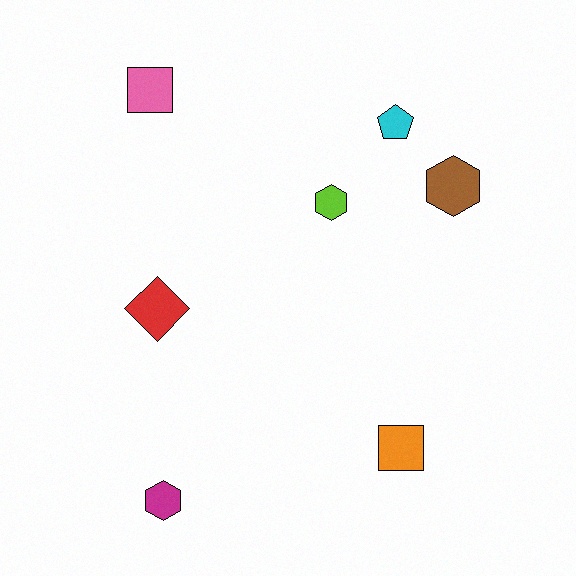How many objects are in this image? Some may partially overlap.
There are 7 objects.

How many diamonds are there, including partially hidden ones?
There is 1 diamond.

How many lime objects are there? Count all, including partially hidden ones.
There is 1 lime object.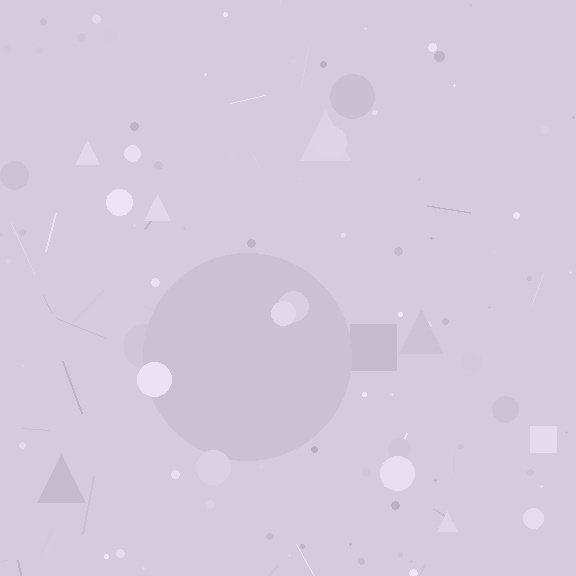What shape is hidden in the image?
A circle is hidden in the image.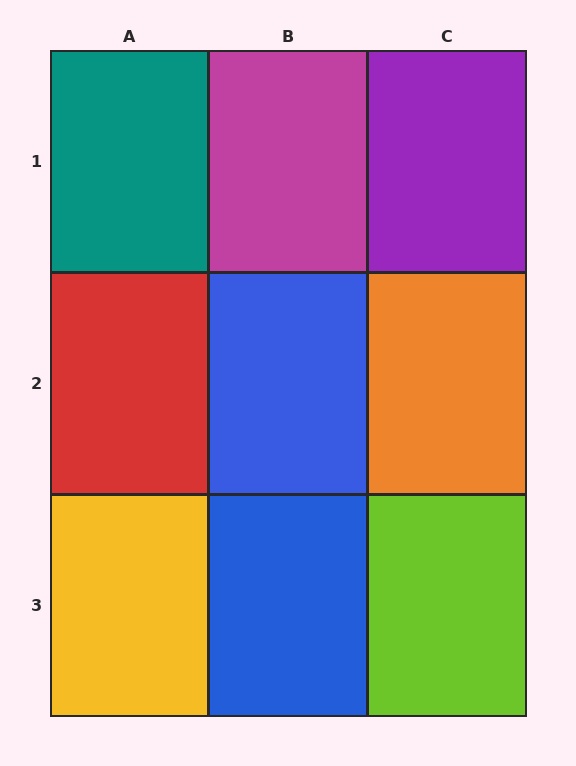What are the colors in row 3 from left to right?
Yellow, blue, lime.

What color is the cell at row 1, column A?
Teal.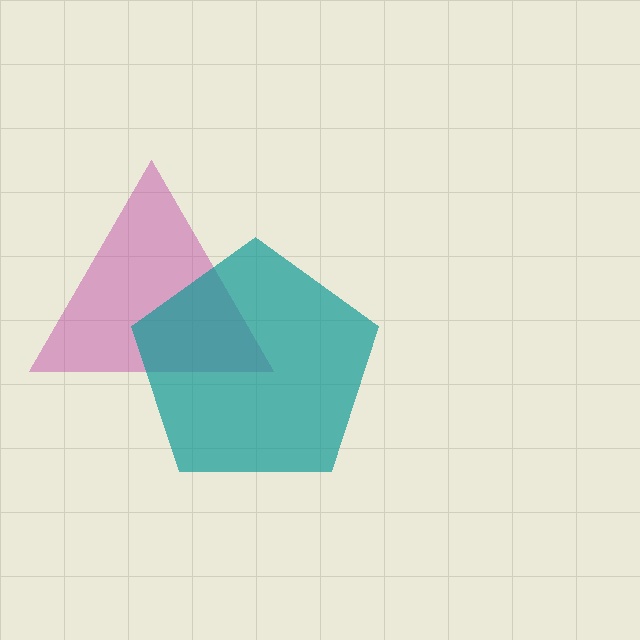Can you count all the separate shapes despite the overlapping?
Yes, there are 2 separate shapes.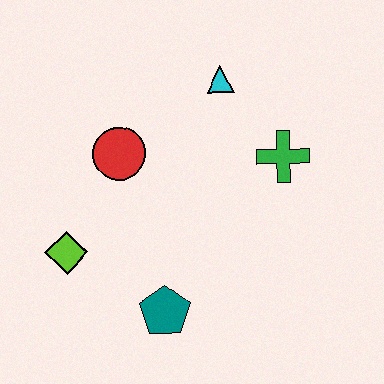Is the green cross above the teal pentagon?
Yes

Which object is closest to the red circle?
The lime diamond is closest to the red circle.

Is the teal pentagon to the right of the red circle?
Yes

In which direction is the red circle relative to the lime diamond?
The red circle is above the lime diamond.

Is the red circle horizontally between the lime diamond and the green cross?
Yes